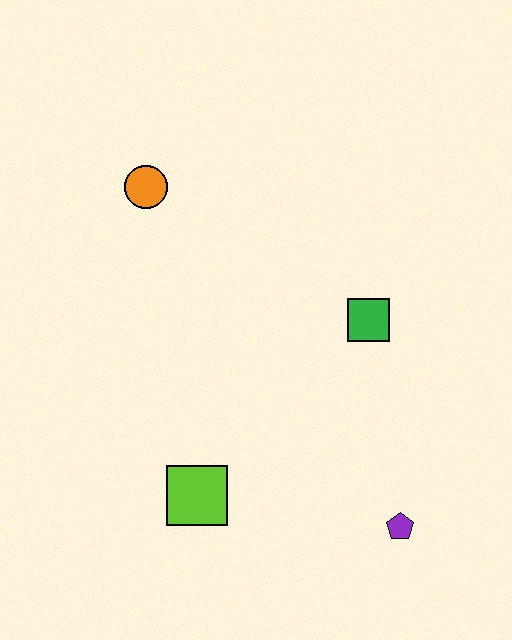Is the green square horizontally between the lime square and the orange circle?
No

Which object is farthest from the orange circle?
The purple pentagon is farthest from the orange circle.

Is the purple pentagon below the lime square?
Yes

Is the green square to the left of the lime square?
No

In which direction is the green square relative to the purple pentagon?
The green square is above the purple pentagon.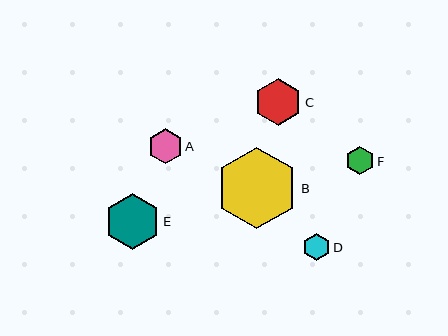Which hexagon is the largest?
Hexagon B is the largest with a size of approximately 81 pixels.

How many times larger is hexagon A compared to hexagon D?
Hexagon A is approximately 1.2 times the size of hexagon D.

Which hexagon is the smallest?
Hexagon D is the smallest with a size of approximately 28 pixels.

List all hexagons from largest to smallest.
From largest to smallest: B, E, C, A, F, D.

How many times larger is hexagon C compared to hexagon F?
Hexagon C is approximately 1.7 times the size of hexagon F.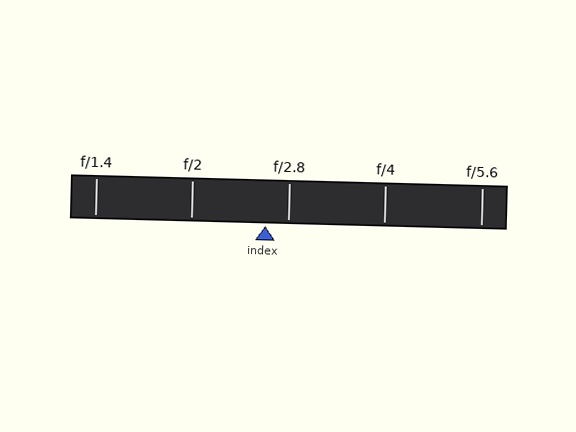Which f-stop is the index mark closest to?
The index mark is closest to f/2.8.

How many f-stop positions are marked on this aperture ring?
There are 5 f-stop positions marked.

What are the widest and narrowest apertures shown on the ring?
The widest aperture shown is f/1.4 and the narrowest is f/5.6.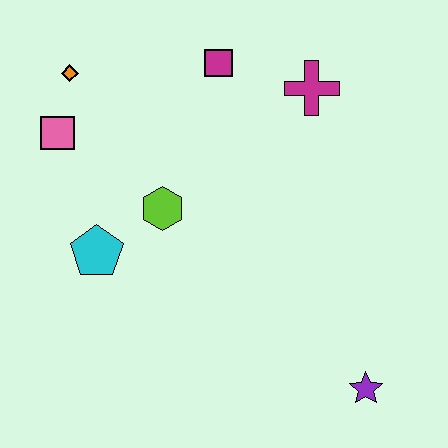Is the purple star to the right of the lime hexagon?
Yes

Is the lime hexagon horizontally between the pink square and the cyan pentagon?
No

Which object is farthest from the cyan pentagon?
The purple star is farthest from the cyan pentagon.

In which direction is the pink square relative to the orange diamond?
The pink square is below the orange diamond.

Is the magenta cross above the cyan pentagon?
Yes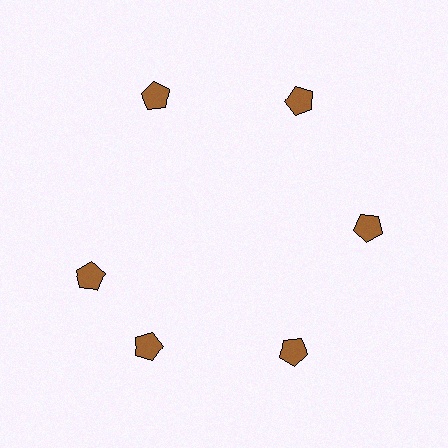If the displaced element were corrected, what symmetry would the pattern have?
It would have 6-fold rotational symmetry — the pattern would map onto itself every 60 degrees.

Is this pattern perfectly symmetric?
No. The 6 brown pentagons are arranged in a ring, but one element near the 9 o'clock position is rotated out of alignment along the ring, breaking the 6-fold rotational symmetry.